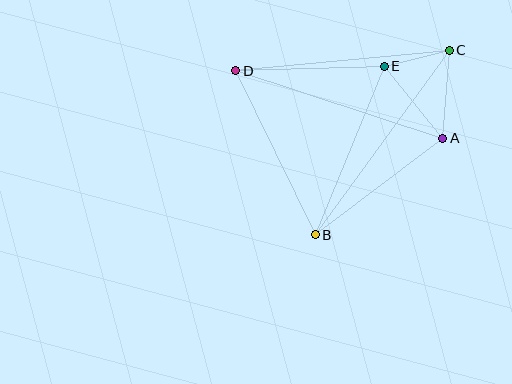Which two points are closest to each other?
Points C and E are closest to each other.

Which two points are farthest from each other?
Points B and C are farthest from each other.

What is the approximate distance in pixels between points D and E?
The distance between D and E is approximately 148 pixels.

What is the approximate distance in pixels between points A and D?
The distance between A and D is approximately 218 pixels.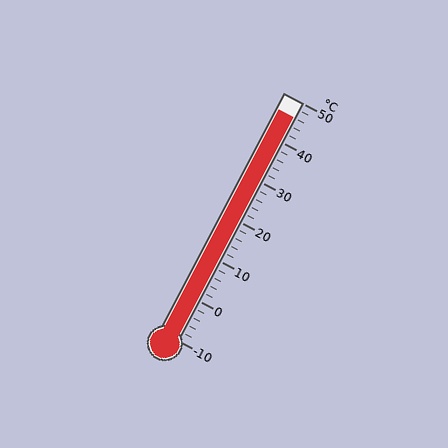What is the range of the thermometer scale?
The thermometer scale ranges from -10°C to 50°C.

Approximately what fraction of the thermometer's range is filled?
The thermometer is filled to approximately 95% of its range.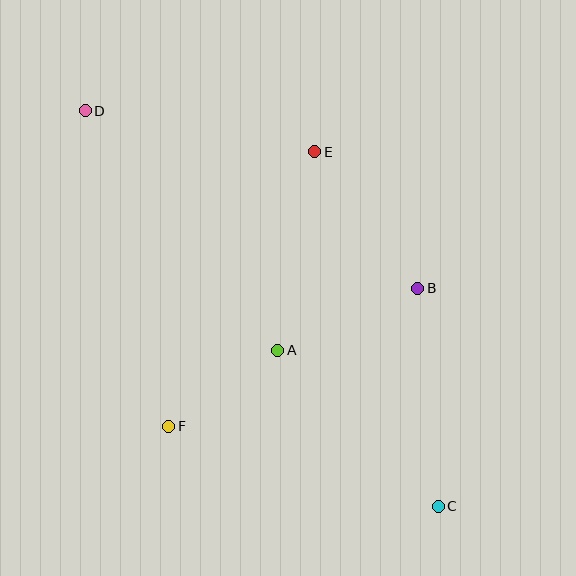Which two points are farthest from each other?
Points C and D are farthest from each other.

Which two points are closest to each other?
Points A and F are closest to each other.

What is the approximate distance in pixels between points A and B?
The distance between A and B is approximately 153 pixels.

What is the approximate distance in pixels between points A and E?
The distance between A and E is approximately 202 pixels.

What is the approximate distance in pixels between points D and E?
The distance between D and E is approximately 233 pixels.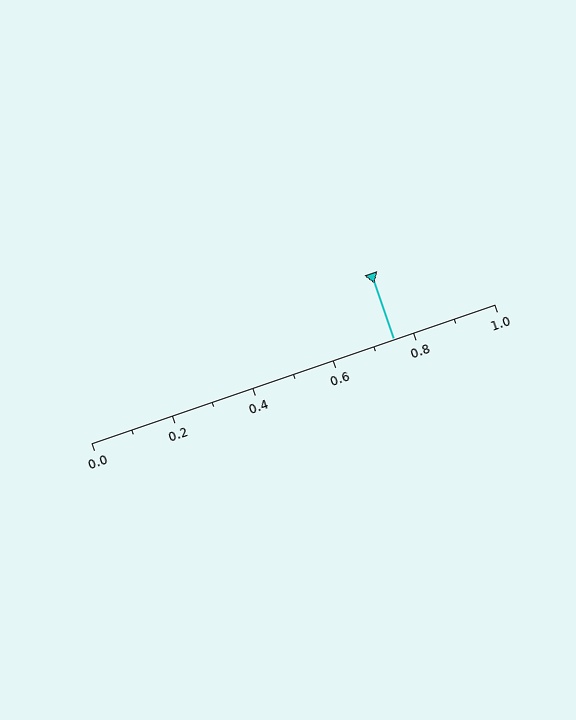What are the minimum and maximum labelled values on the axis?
The axis runs from 0.0 to 1.0.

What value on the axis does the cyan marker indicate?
The marker indicates approximately 0.75.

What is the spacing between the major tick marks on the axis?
The major ticks are spaced 0.2 apart.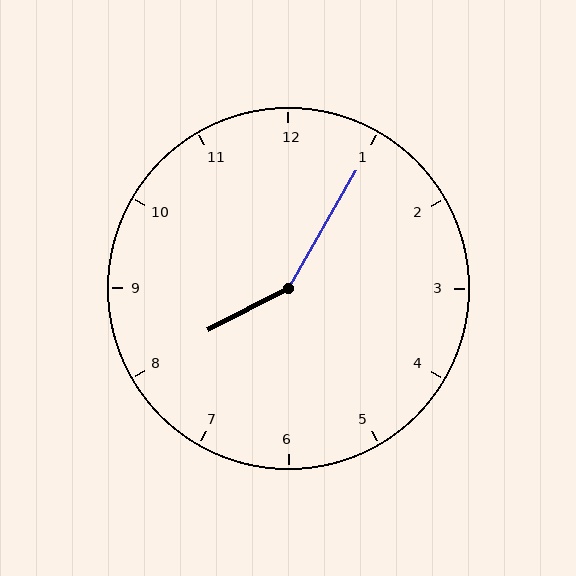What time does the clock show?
8:05.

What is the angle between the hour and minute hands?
Approximately 148 degrees.